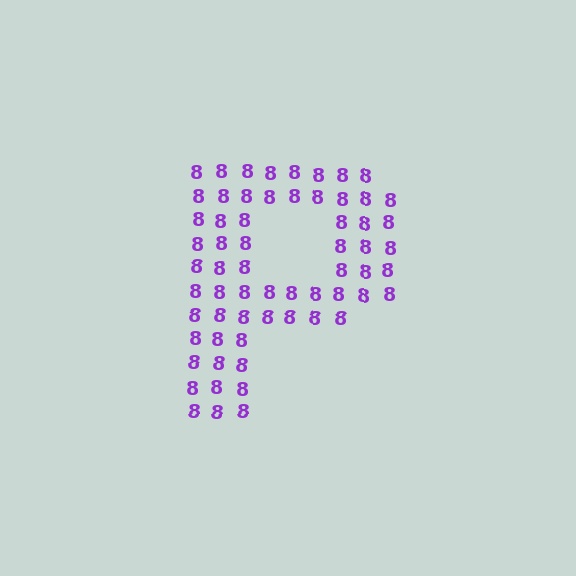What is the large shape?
The large shape is the letter P.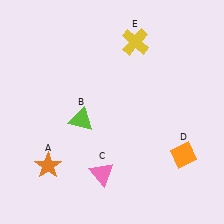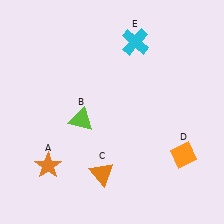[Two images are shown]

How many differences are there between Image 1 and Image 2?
There are 2 differences between the two images.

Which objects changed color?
C changed from pink to orange. E changed from yellow to cyan.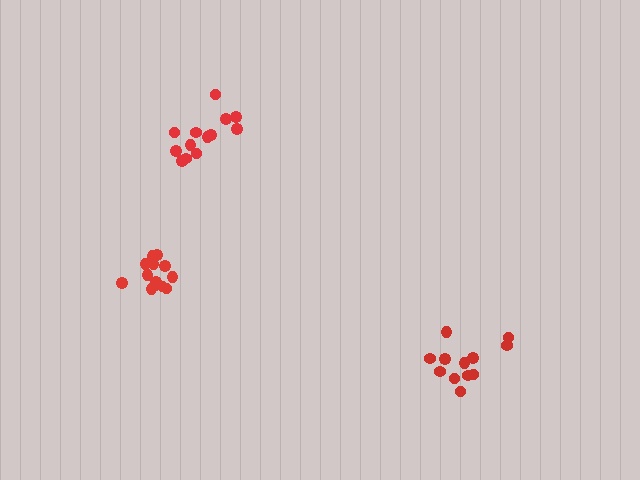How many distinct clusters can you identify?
There are 3 distinct clusters.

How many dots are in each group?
Group 1: 14 dots, Group 2: 13 dots, Group 3: 12 dots (39 total).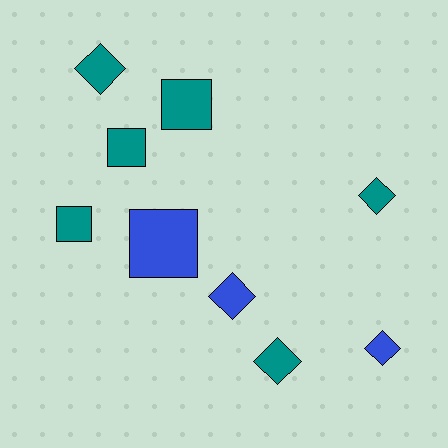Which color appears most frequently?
Teal, with 6 objects.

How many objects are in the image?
There are 9 objects.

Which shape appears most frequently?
Diamond, with 5 objects.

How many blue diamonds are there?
There are 2 blue diamonds.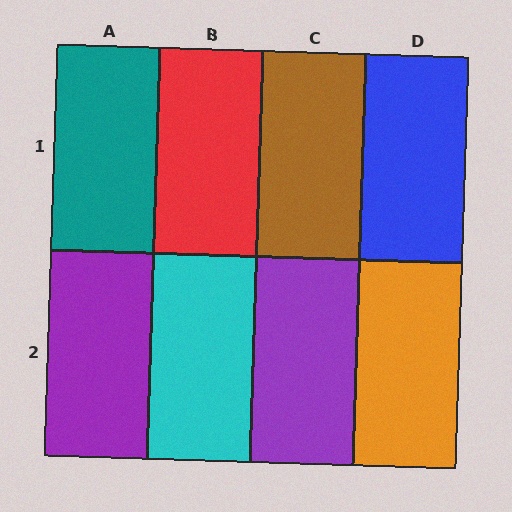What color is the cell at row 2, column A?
Purple.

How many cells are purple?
2 cells are purple.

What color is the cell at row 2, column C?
Purple.